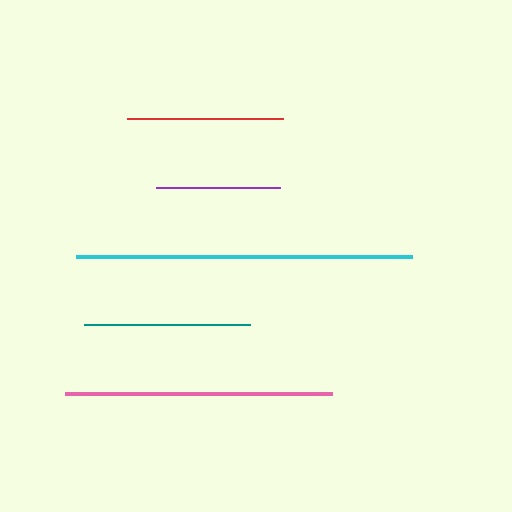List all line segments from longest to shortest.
From longest to shortest: cyan, pink, teal, red, purple.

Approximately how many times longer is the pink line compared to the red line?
The pink line is approximately 1.7 times the length of the red line.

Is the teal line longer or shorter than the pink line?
The pink line is longer than the teal line.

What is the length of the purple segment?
The purple segment is approximately 124 pixels long.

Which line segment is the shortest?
The purple line is the shortest at approximately 124 pixels.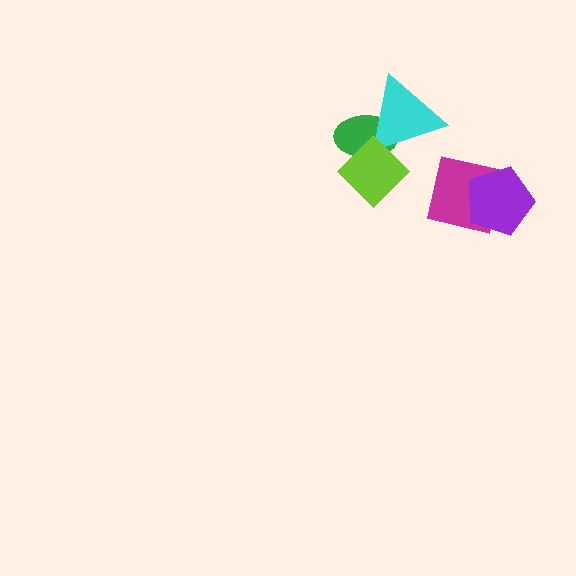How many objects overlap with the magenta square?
1 object overlaps with the magenta square.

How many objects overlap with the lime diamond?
2 objects overlap with the lime diamond.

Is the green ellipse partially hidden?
Yes, it is partially covered by another shape.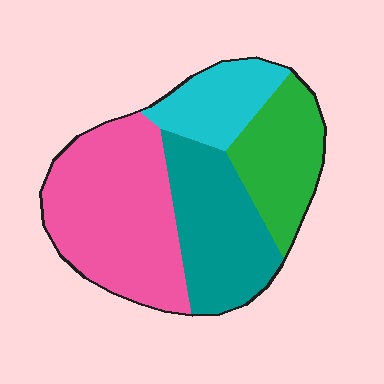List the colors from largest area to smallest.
From largest to smallest: pink, teal, green, cyan.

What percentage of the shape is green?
Green takes up about one fifth (1/5) of the shape.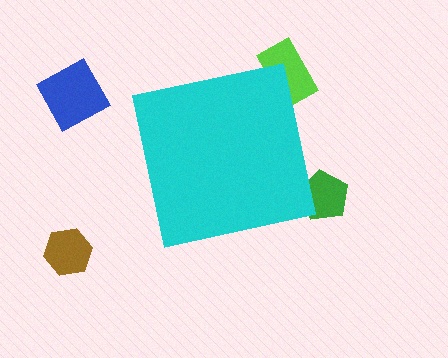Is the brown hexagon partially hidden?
No, the brown hexagon is fully visible.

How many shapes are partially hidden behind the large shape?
2 shapes are partially hidden.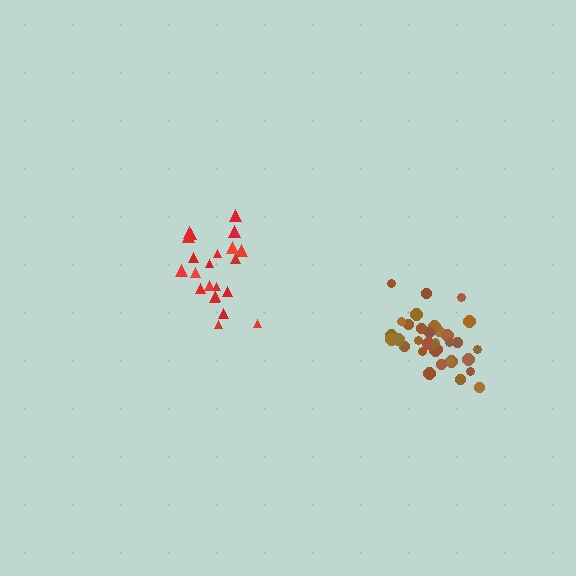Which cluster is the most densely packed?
Brown.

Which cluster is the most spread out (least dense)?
Red.